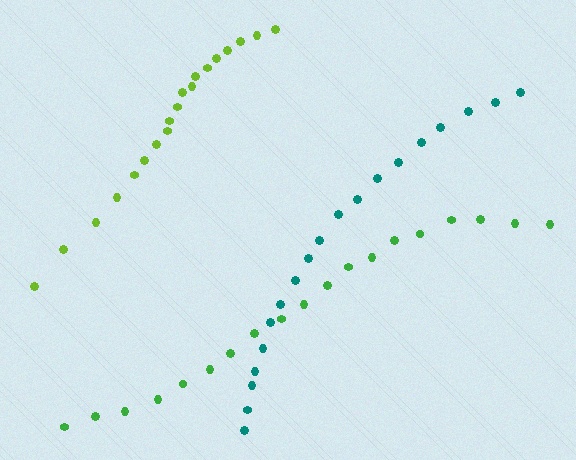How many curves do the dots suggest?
There are 3 distinct paths.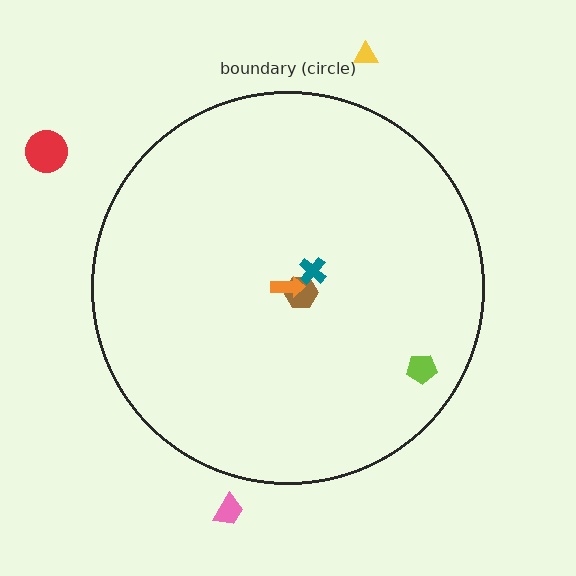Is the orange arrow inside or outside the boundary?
Inside.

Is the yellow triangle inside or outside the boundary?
Outside.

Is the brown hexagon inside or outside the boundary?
Inside.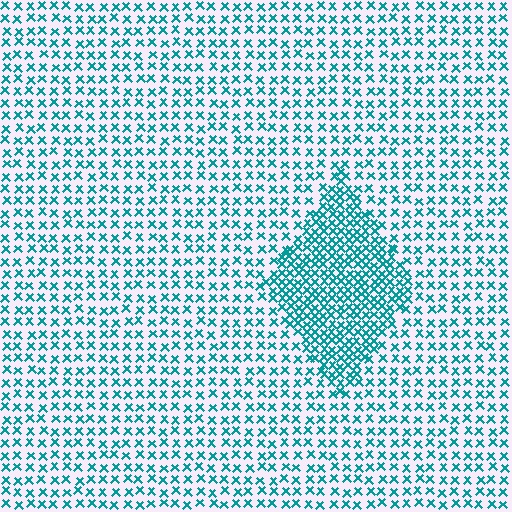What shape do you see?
I see a diamond.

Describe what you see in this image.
The image contains small teal elements arranged at two different densities. A diamond-shaped region is visible where the elements are more densely packed than the surrounding area.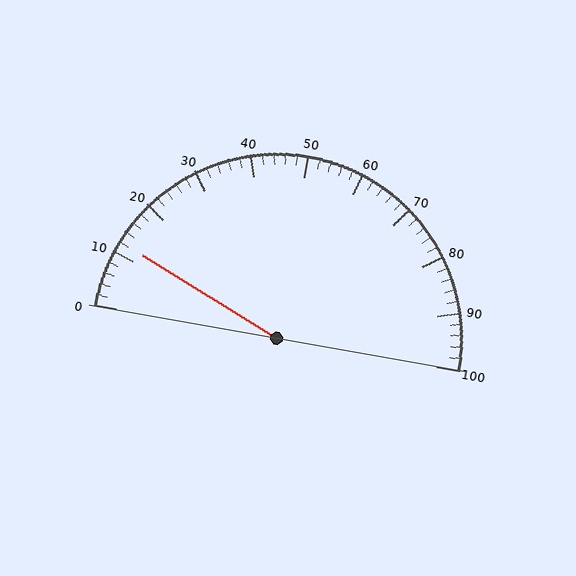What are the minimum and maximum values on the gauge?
The gauge ranges from 0 to 100.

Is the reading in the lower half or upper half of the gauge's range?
The reading is in the lower half of the range (0 to 100).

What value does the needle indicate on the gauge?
The needle indicates approximately 12.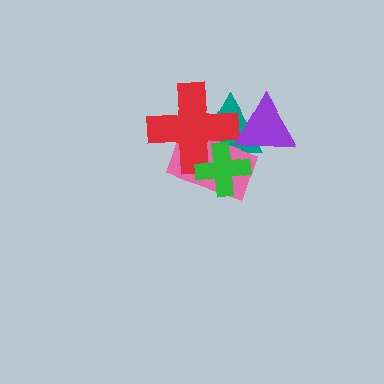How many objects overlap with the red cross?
4 objects overlap with the red cross.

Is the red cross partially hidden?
Yes, it is partially covered by another shape.